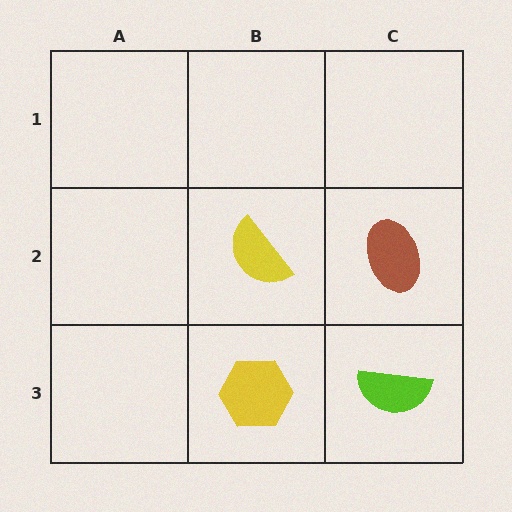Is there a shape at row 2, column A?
No, that cell is empty.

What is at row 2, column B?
A yellow semicircle.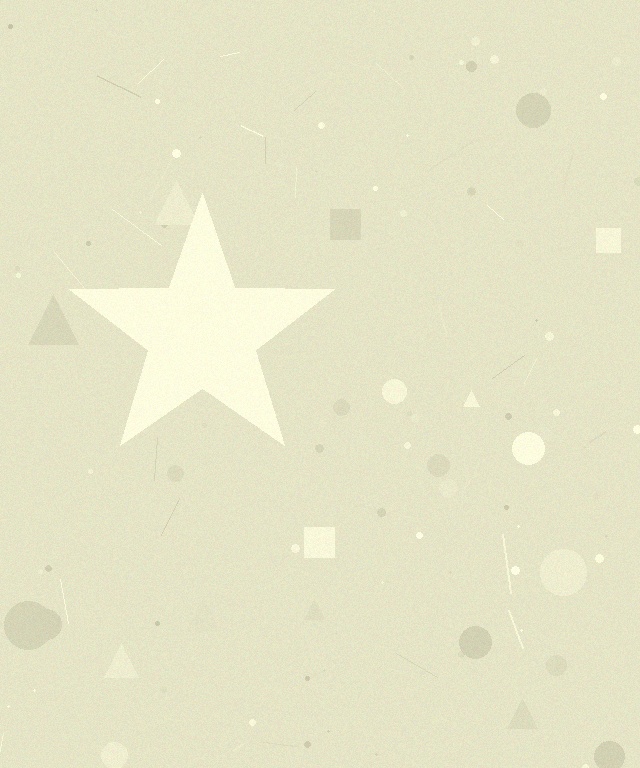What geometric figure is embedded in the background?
A star is embedded in the background.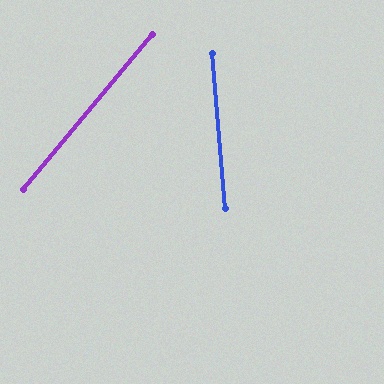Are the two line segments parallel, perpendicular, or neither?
Neither parallel nor perpendicular — they differ by about 45°.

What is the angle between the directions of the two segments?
Approximately 45 degrees.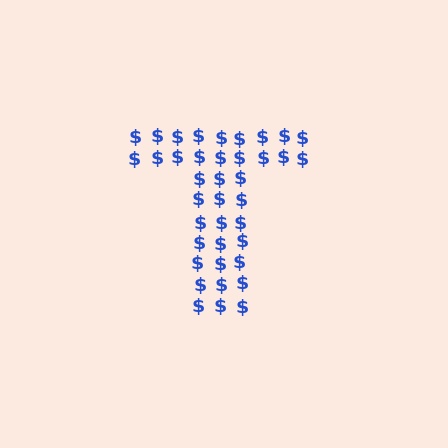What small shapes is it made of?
It is made of small dollar signs.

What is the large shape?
The large shape is the letter T.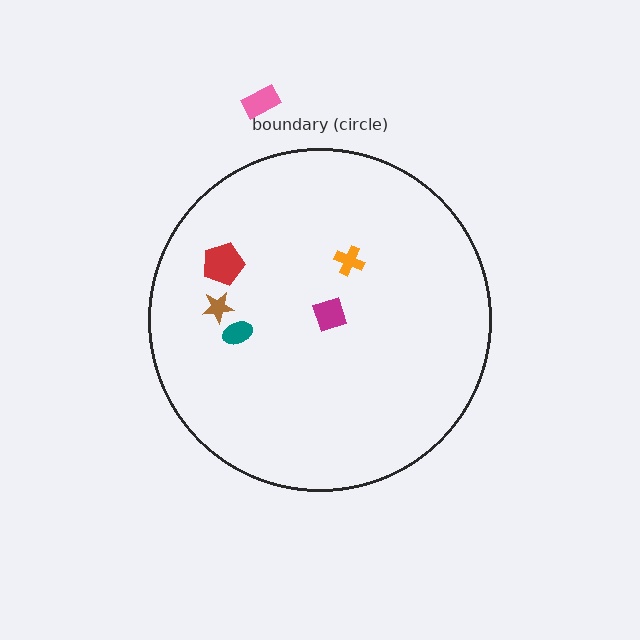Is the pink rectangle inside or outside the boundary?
Outside.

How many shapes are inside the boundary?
5 inside, 1 outside.